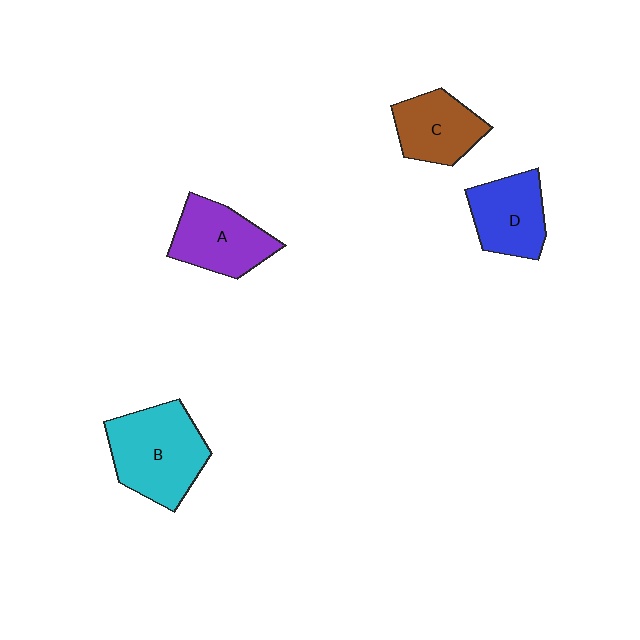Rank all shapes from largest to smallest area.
From largest to smallest: B (cyan), A (purple), D (blue), C (brown).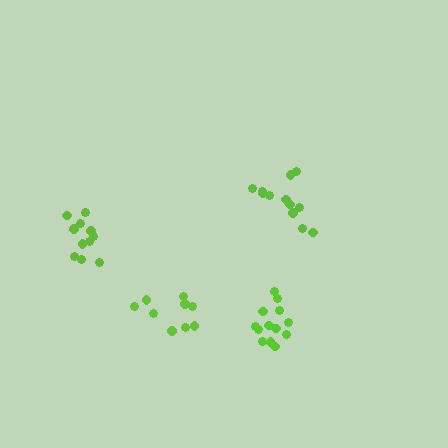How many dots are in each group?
Group 1: 13 dots, Group 2: 11 dots, Group 3: 9 dots, Group 4: 12 dots (45 total).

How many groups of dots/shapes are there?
There are 4 groups.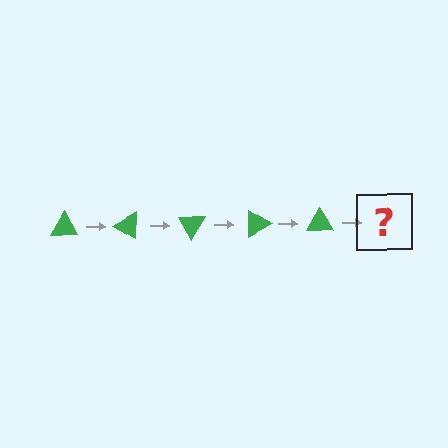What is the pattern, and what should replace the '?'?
The pattern is that the triangle rotates 30 degrees each step. The '?' should be a green triangle rotated 150 degrees.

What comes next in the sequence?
The next element should be a green triangle rotated 150 degrees.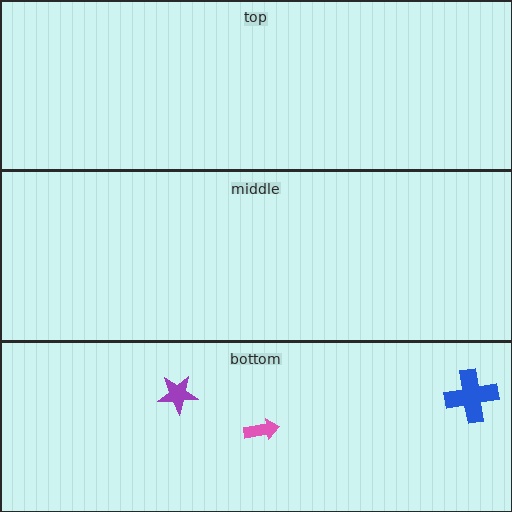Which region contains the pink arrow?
The bottom region.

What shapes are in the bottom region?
The purple star, the pink arrow, the blue cross.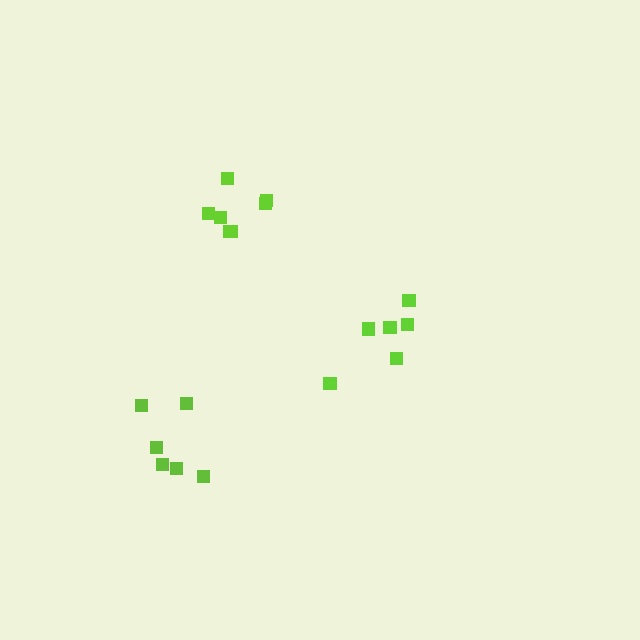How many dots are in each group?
Group 1: 6 dots, Group 2: 6 dots, Group 3: 7 dots (19 total).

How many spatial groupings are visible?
There are 3 spatial groupings.